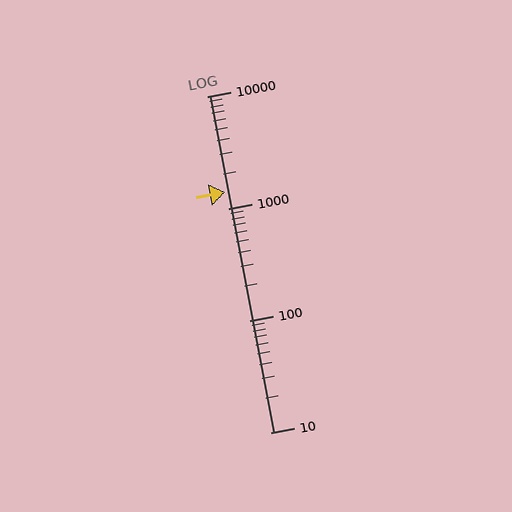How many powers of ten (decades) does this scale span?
The scale spans 3 decades, from 10 to 10000.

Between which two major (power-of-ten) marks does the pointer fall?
The pointer is between 1000 and 10000.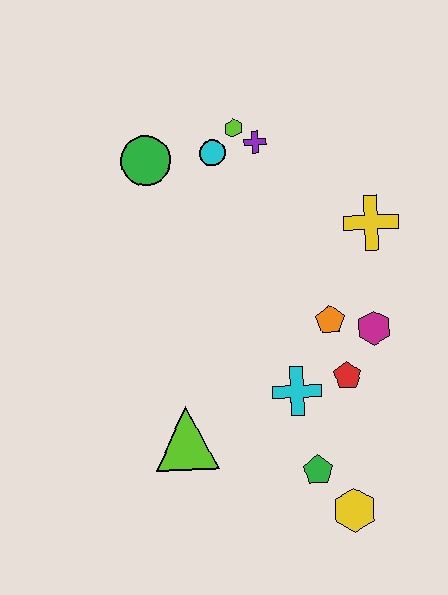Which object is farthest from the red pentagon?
The green circle is farthest from the red pentagon.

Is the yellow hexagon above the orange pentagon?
No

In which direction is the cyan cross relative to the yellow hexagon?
The cyan cross is above the yellow hexagon.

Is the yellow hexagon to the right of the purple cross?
Yes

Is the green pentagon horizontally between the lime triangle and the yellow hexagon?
Yes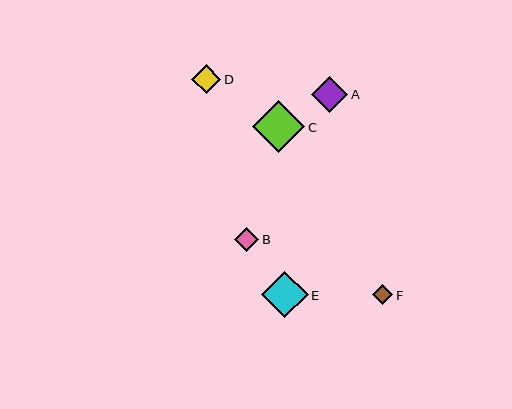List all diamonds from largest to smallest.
From largest to smallest: C, E, A, D, B, F.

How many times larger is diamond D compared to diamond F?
Diamond D is approximately 1.4 times the size of diamond F.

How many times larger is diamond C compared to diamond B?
Diamond C is approximately 2.2 times the size of diamond B.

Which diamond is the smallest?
Diamond F is the smallest with a size of approximately 20 pixels.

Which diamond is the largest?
Diamond C is the largest with a size of approximately 53 pixels.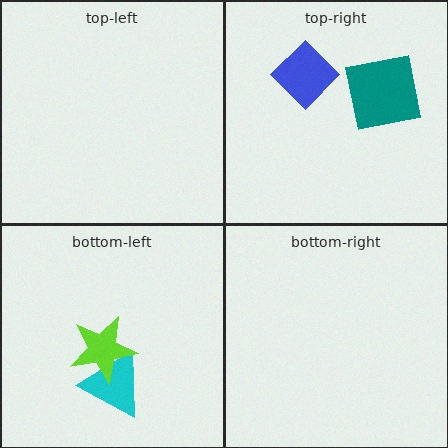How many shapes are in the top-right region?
2.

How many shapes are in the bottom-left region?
2.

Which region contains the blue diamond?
The top-right region.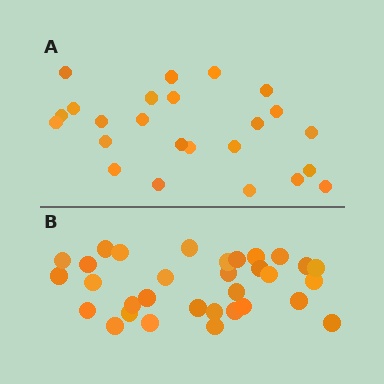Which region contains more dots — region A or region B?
Region B (the bottom region) has more dots.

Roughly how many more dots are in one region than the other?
Region B has roughly 8 or so more dots than region A.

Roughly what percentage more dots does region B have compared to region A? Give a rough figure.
About 35% more.